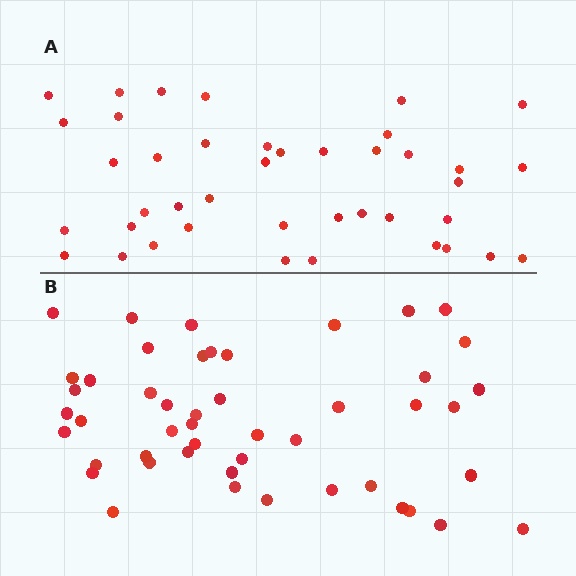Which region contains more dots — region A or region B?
Region B (the bottom region) has more dots.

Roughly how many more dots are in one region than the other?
Region B has roughly 8 or so more dots than region A.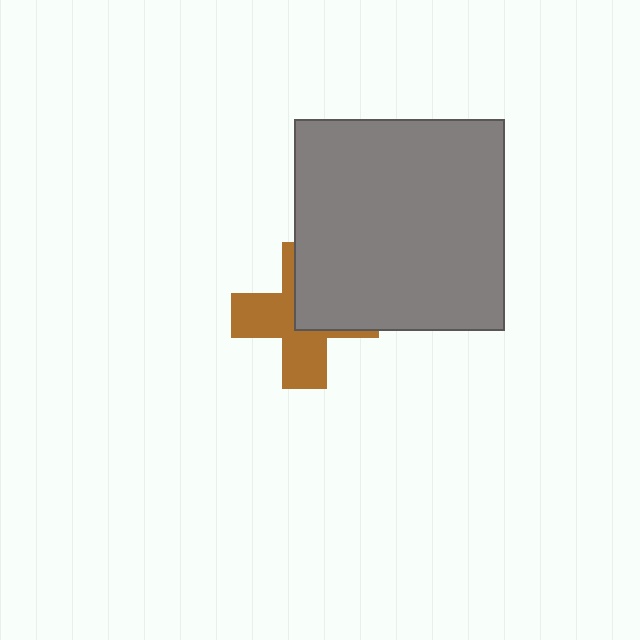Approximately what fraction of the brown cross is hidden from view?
Roughly 45% of the brown cross is hidden behind the gray square.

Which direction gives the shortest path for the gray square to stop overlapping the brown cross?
Moving toward the upper-right gives the shortest separation.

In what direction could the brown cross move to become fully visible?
The brown cross could move toward the lower-left. That would shift it out from behind the gray square entirely.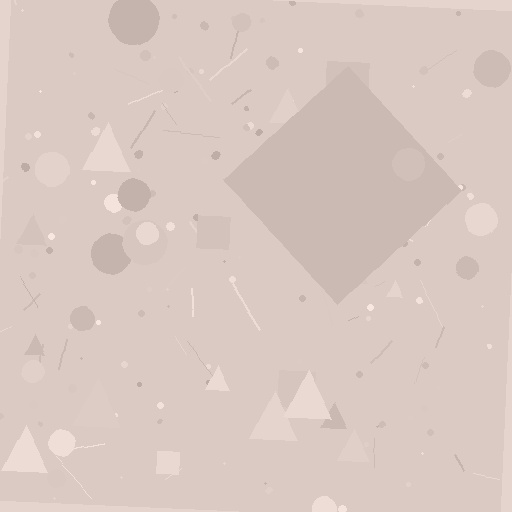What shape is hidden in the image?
A diamond is hidden in the image.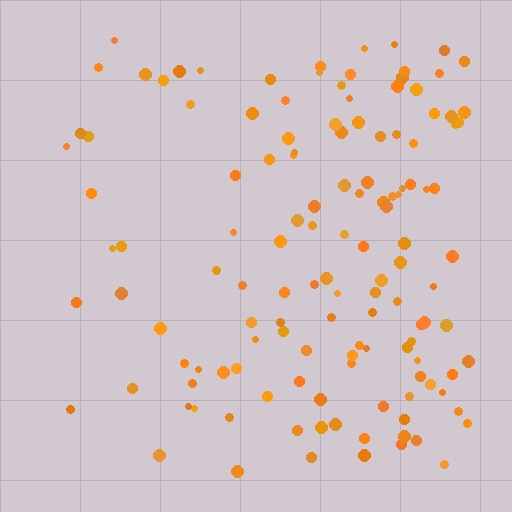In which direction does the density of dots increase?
From left to right, with the right side densest.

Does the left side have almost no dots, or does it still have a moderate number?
Still a moderate number, just noticeably fewer than the right.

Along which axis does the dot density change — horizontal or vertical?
Horizontal.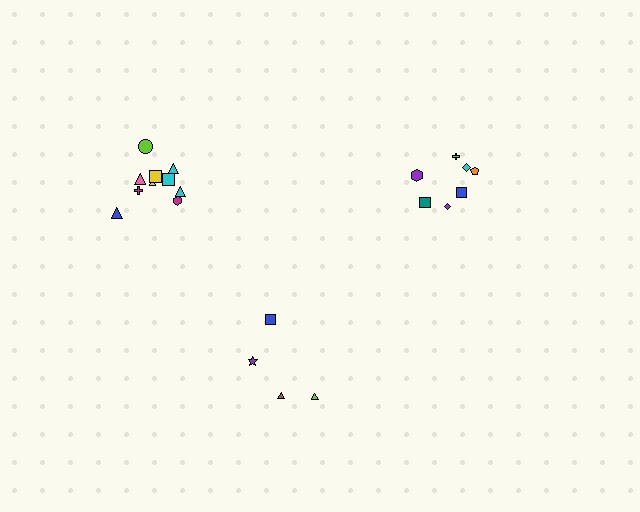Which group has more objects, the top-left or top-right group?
The top-left group.